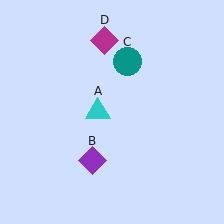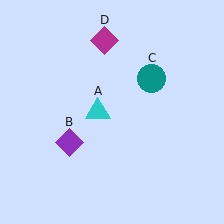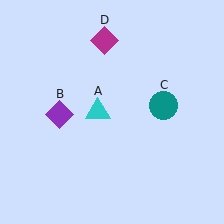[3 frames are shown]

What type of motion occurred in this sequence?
The purple diamond (object B), teal circle (object C) rotated clockwise around the center of the scene.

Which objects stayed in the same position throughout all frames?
Cyan triangle (object A) and magenta diamond (object D) remained stationary.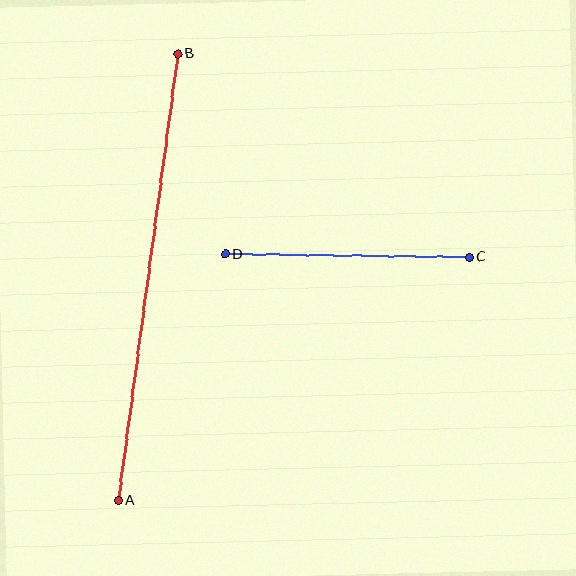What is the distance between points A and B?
The distance is approximately 450 pixels.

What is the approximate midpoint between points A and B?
The midpoint is at approximately (148, 277) pixels.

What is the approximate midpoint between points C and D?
The midpoint is at approximately (348, 256) pixels.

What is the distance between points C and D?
The distance is approximately 244 pixels.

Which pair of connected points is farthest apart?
Points A and B are farthest apart.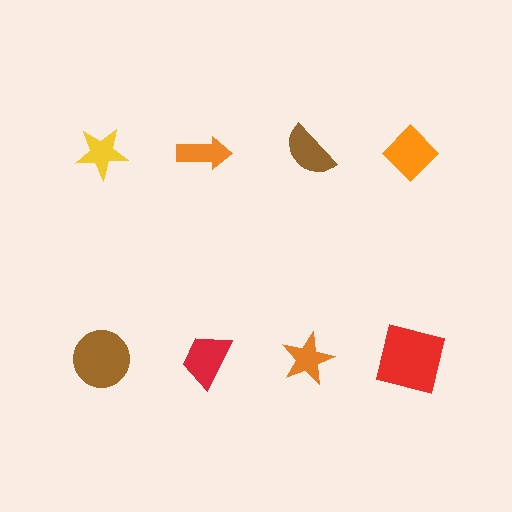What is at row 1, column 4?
An orange diamond.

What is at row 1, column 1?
A yellow star.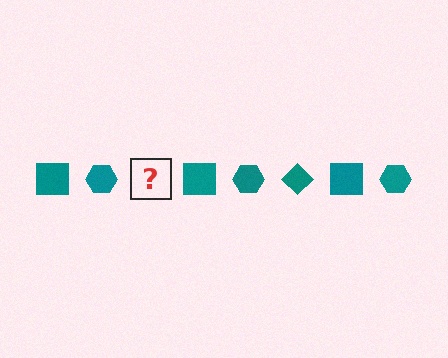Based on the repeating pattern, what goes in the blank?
The blank should be a teal diamond.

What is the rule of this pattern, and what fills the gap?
The rule is that the pattern cycles through square, hexagon, diamond shapes in teal. The gap should be filled with a teal diamond.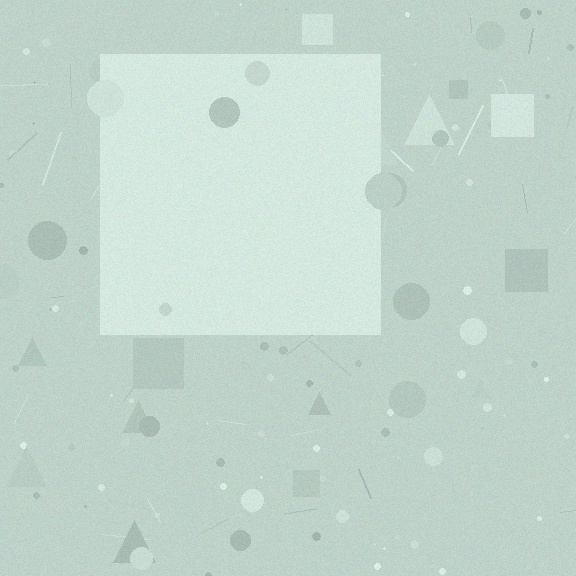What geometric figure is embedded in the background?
A square is embedded in the background.